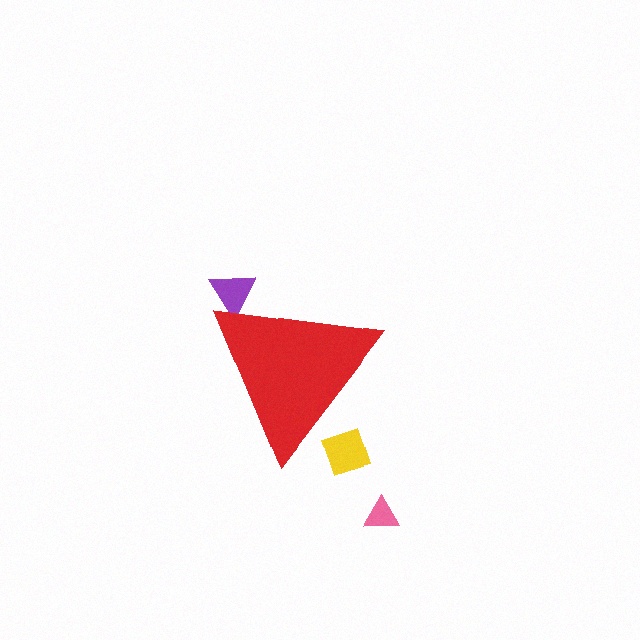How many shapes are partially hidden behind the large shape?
2 shapes are partially hidden.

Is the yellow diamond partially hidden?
Yes, the yellow diamond is partially hidden behind the red triangle.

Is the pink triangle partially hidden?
No, the pink triangle is fully visible.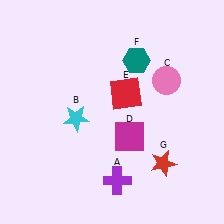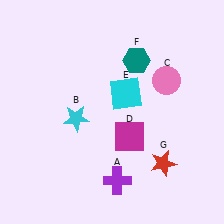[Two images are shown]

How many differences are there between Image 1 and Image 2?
There is 1 difference between the two images.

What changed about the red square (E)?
In Image 1, E is red. In Image 2, it changed to cyan.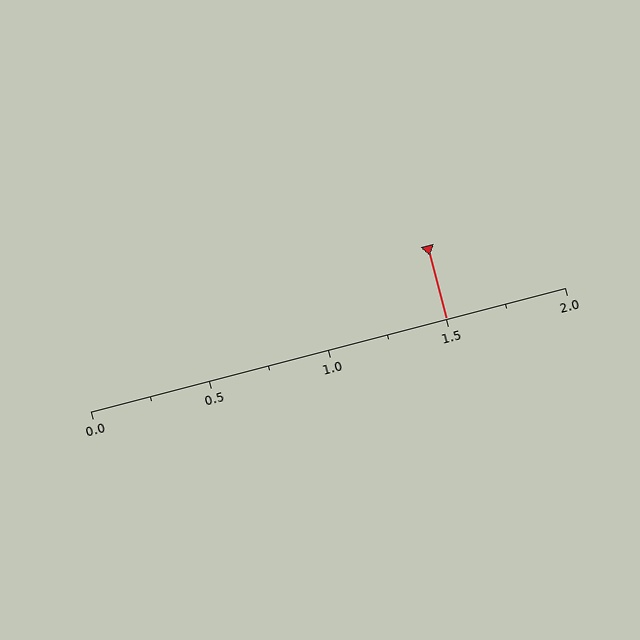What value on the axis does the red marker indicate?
The marker indicates approximately 1.5.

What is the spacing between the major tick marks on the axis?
The major ticks are spaced 0.5 apart.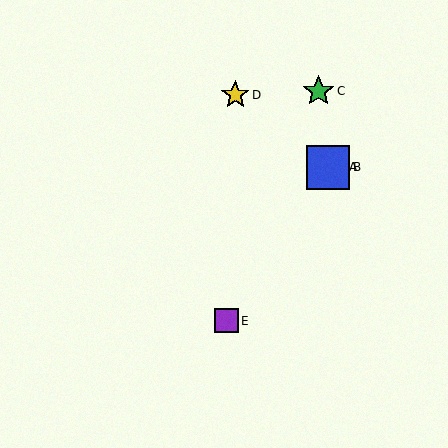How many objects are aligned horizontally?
2 objects (A, B) are aligned horizontally.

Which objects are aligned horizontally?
Objects A, B are aligned horizontally.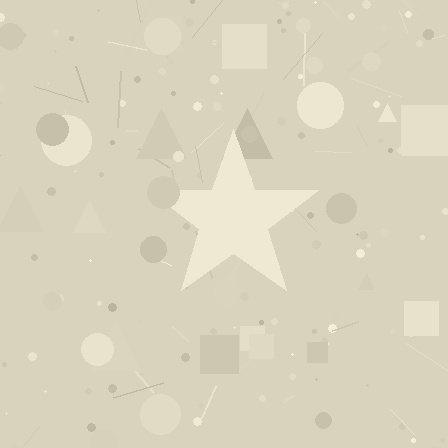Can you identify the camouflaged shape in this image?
The camouflaged shape is a star.